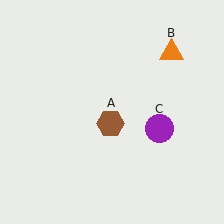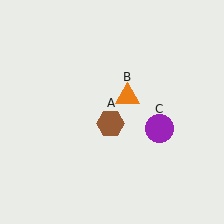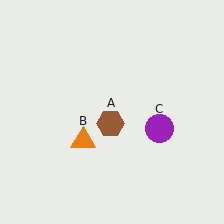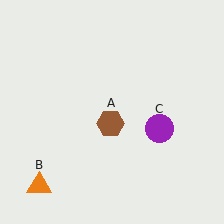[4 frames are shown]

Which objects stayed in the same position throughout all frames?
Brown hexagon (object A) and purple circle (object C) remained stationary.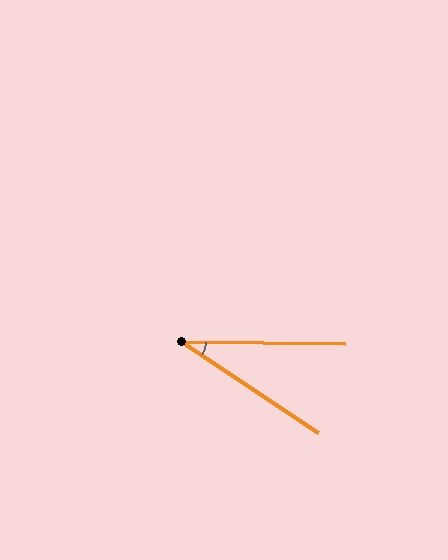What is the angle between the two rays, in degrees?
Approximately 33 degrees.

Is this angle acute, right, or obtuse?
It is acute.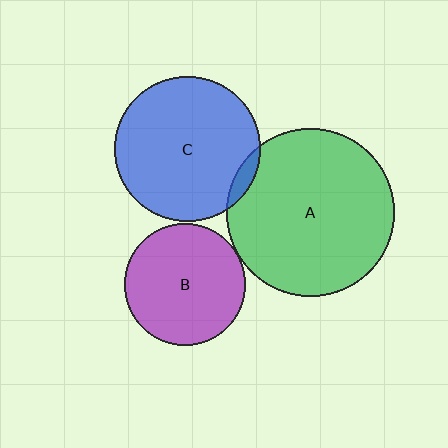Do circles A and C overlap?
Yes.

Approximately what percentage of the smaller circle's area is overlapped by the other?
Approximately 5%.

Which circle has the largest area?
Circle A (green).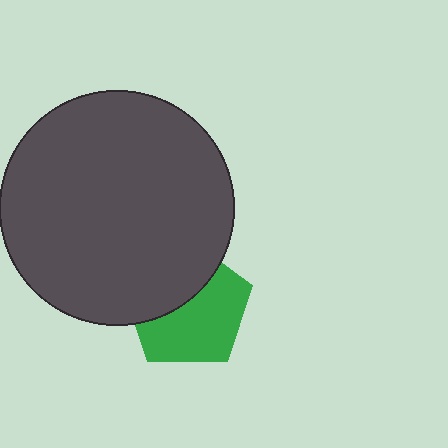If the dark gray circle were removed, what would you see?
You would see the complete green pentagon.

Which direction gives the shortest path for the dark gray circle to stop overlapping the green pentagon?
Moving up gives the shortest separation.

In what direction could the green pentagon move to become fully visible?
The green pentagon could move down. That would shift it out from behind the dark gray circle entirely.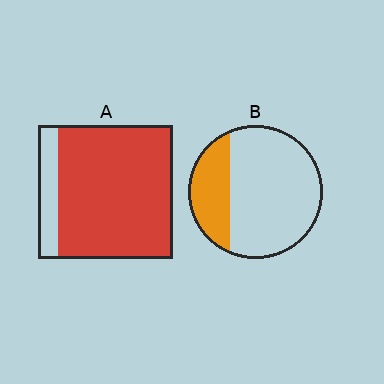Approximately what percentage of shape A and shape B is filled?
A is approximately 85% and B is approximately 25%.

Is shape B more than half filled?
No.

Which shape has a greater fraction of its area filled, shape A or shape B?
Shape A.